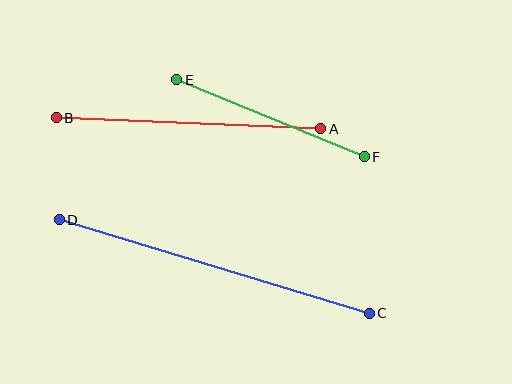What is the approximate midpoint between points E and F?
The midpoint is at approximately (270, 118) pixels.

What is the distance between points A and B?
The distance is approximately 264 pixels.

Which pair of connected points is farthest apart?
Points C and D are farthest apart.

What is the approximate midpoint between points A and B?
The midpoint is at approximately (188, 123) pixels.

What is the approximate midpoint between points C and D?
The midpoint is at approximately (214, 267) pixels.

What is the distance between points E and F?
The distance is approximately 203 pixels.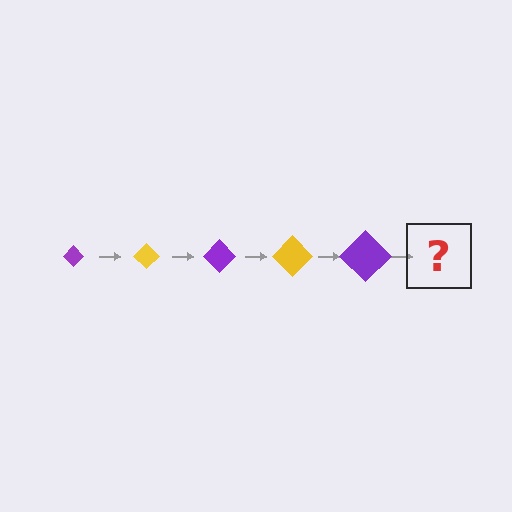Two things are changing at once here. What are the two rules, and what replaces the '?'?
The two rules are that the diamond grows larger each step and the color cycles through purple and yellow. The '?' should be a yellow diamond, larger than the previous one.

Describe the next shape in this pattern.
It should be a yellow diamond, larger than the previous one.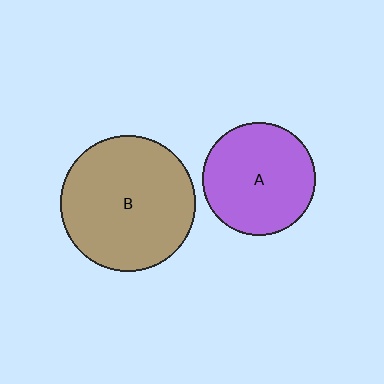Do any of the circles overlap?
No, none of the circles overlap.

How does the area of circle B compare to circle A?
Approximately 1.4 times.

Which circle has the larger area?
Circle B (brown).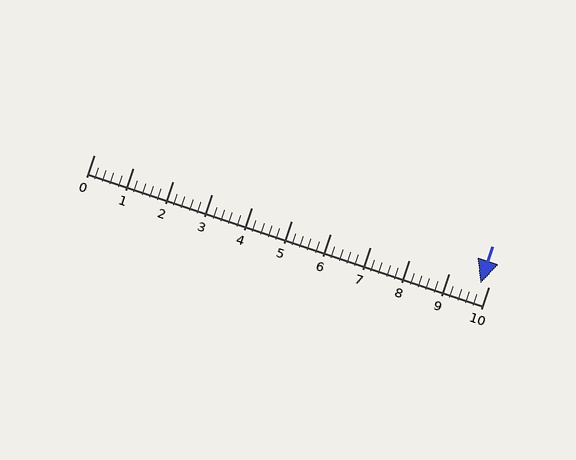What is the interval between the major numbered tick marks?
The major tick marks are spaced 1 units apart.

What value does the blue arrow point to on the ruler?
The blue arrow points to approximately 9.8.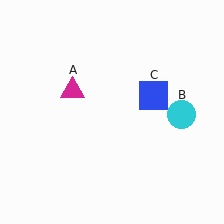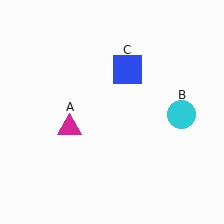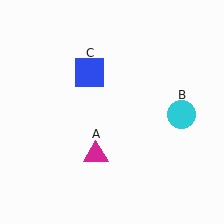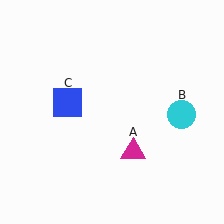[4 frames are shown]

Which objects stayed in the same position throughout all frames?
Cyan circle (object B) remained stationary.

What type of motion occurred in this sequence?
The magenta triangle (object A), blue square (object C) rotated counterclockwise around the center of the scene.